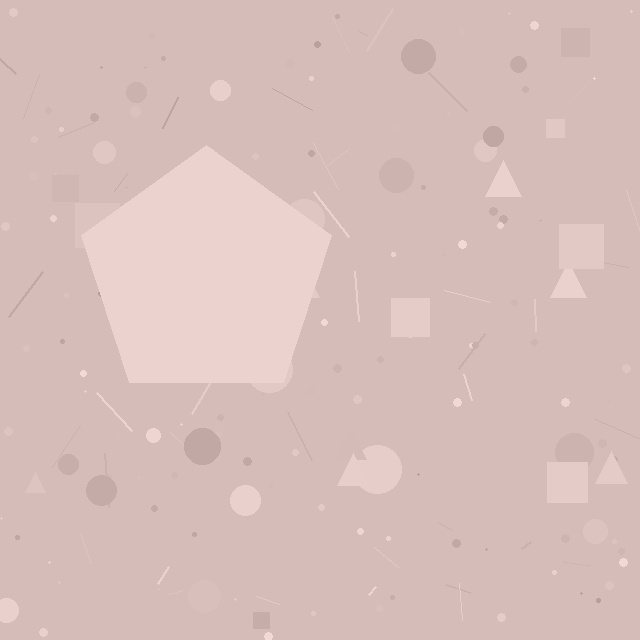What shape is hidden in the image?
A pentagon is hidden in the image.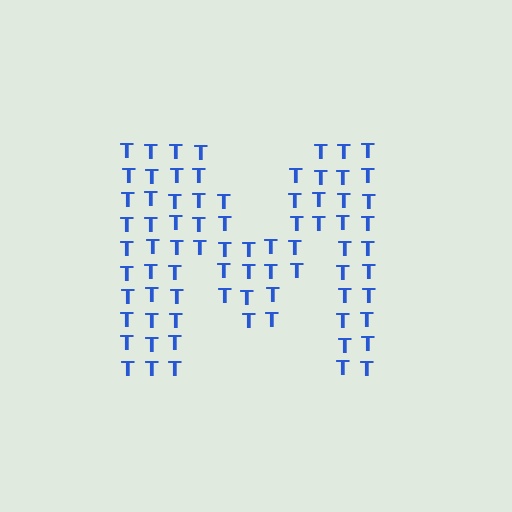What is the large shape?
The large shape is the letter M.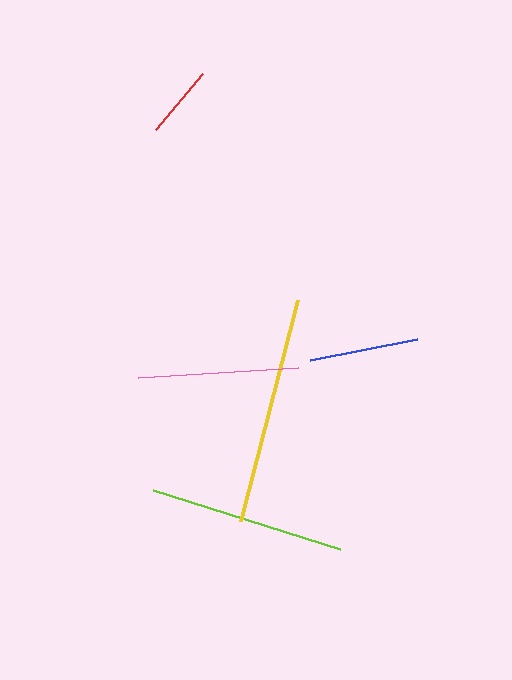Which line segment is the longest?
The yellow line is the longest at approximately 228 pixels.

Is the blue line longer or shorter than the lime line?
The lime line is longer than the blue line.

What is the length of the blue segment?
The blue segment is approximately 109 pixels long.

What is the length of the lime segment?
The lime segment is approximately 196 pixels long.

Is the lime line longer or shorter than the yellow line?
The yellow line is longer than the lime line.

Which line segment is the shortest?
The red line is the shortest at approximately 74 pixels.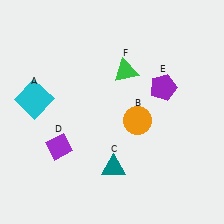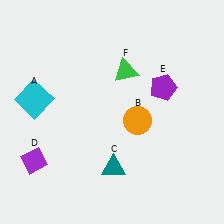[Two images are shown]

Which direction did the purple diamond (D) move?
The purple diamond (D) moved left.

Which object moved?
The purple diamond (D) moved left.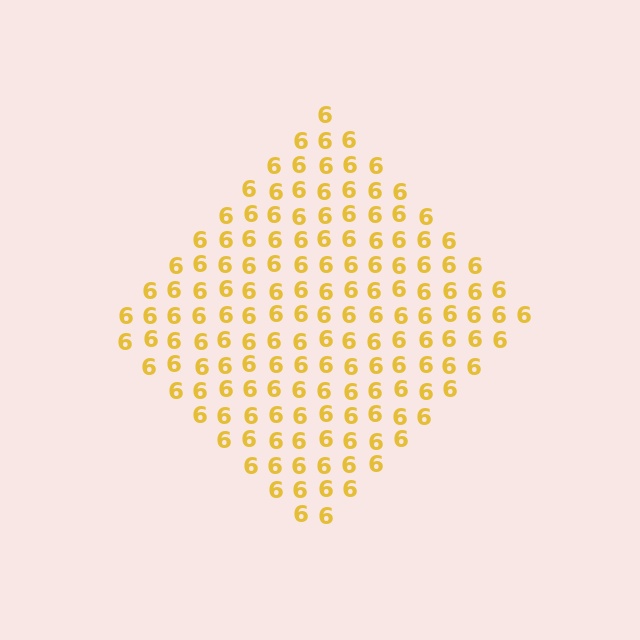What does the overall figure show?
The overall figure shows a diamond.